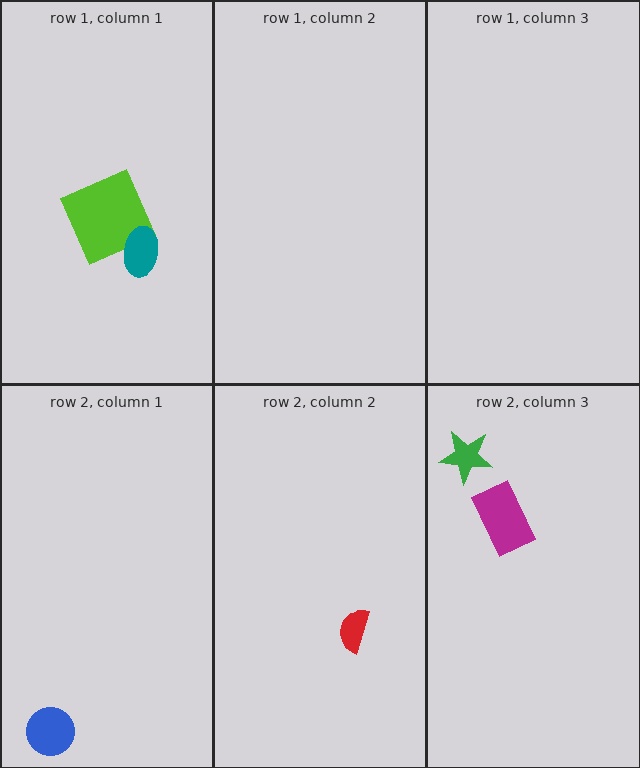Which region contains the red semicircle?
The row 2, column 2 region.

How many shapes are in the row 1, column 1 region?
2.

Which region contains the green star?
The row 2, column 3 region.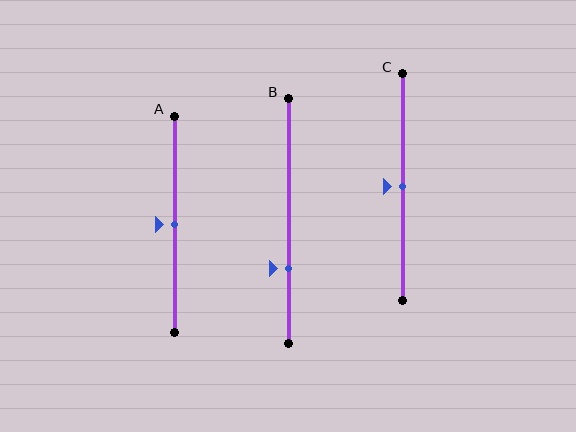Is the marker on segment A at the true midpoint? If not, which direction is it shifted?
Yes, the marker on segment A is at the true midpoint.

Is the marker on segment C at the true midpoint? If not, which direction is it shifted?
Yes, the marker on segment C is at the true midpoint.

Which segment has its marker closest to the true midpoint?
Segment A has its marker closest to the true midpoint.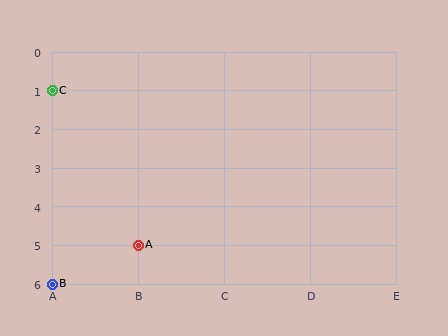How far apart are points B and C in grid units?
Points B and C are 5 rows apart.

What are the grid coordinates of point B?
Point B is at grid coordinates (A, 6).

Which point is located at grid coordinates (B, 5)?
Point A is at (B, 5).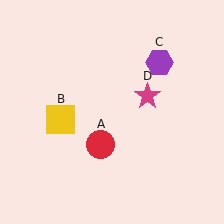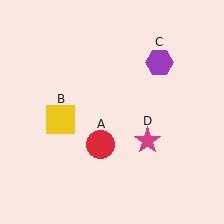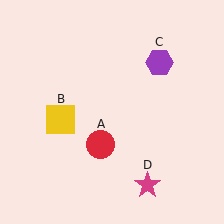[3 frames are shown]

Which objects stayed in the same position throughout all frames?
Red circle (object A) and yellow square (object B) and purple hexagon (object C) remained stationary.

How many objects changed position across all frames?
1 object changed position: magenta star (object D).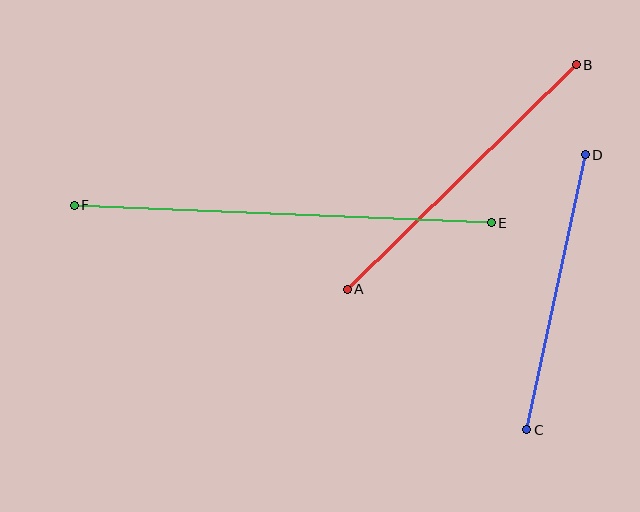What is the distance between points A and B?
The distance is approximately 321 pixels.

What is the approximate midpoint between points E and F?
The midpoint is at approximately (283, 214) pixels.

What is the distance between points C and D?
The distance is approximately 281 pixels.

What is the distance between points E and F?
The distance is approximately 417 pixels.